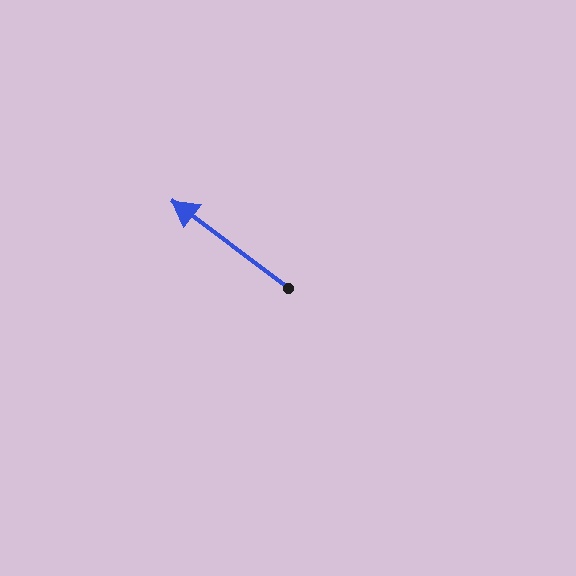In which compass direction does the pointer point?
Northwest.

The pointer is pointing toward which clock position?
Roughly 10 o'clock.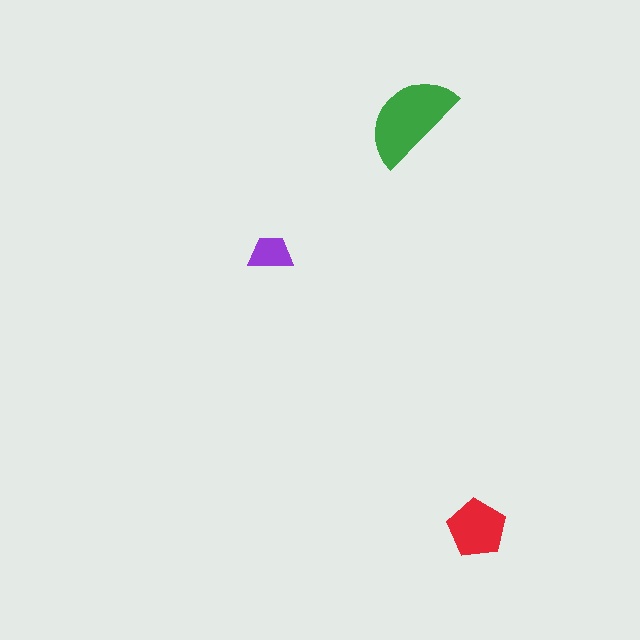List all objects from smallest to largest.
The purple trapezoid, the red pentagon, the green semicircle.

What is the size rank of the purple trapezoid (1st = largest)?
3rd.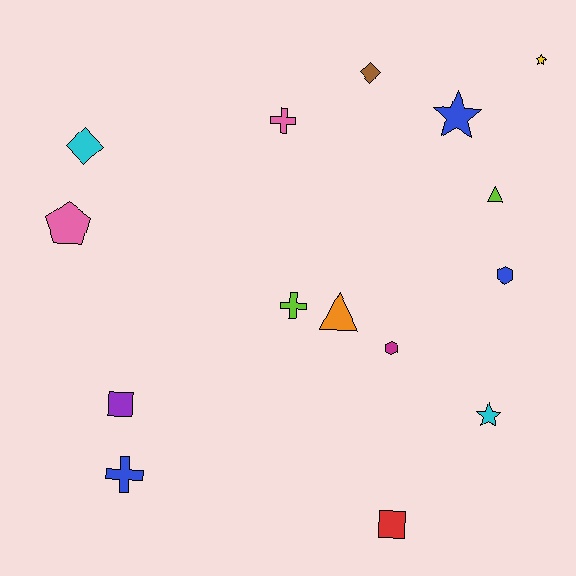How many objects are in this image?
There are 15 objects.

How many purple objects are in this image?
There is 1 purple object.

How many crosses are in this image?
There are 3 crosses.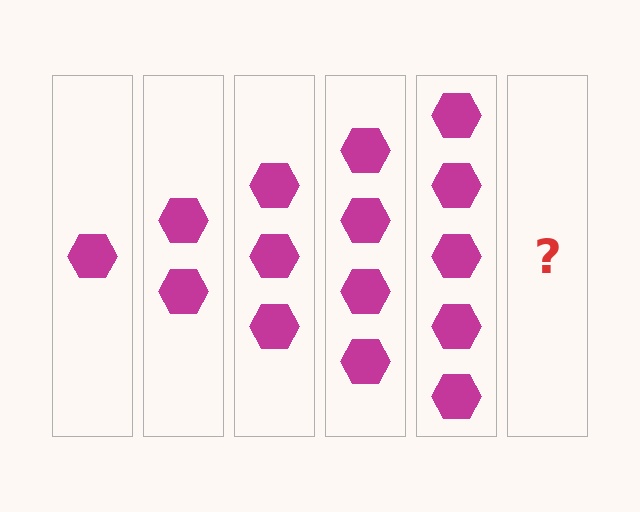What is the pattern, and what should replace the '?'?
The pattern is that each step adds one more hexagon. The '?' should be 6 hexagons.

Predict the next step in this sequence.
The next step is 6 hexagons.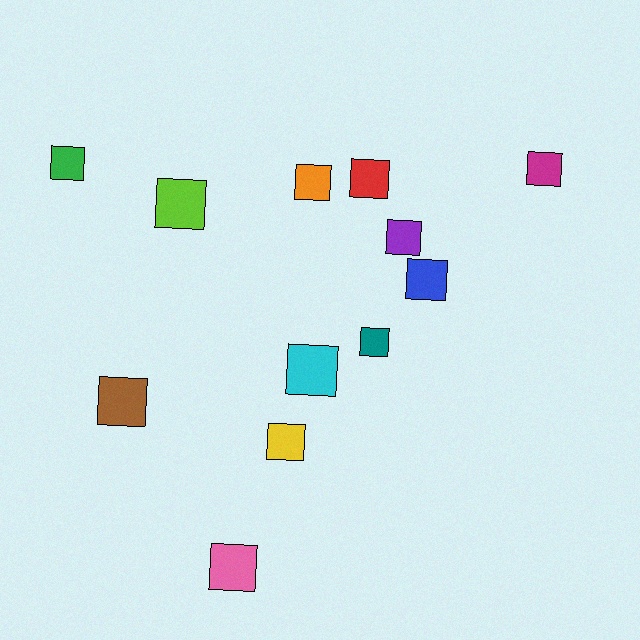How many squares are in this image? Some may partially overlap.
There are 12 squares.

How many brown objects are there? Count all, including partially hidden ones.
There is 1 brown object.